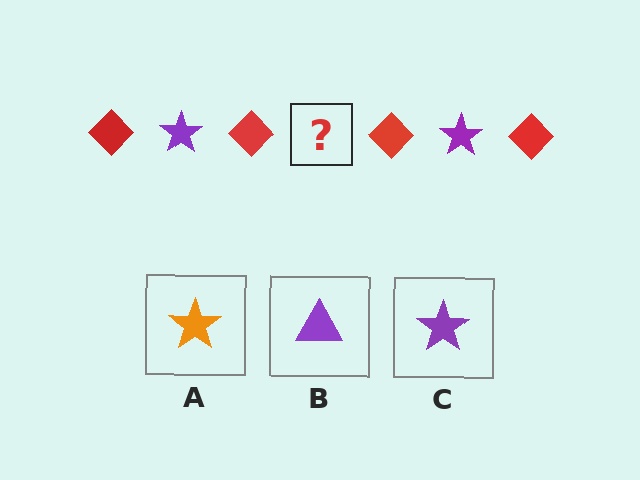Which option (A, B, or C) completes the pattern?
C.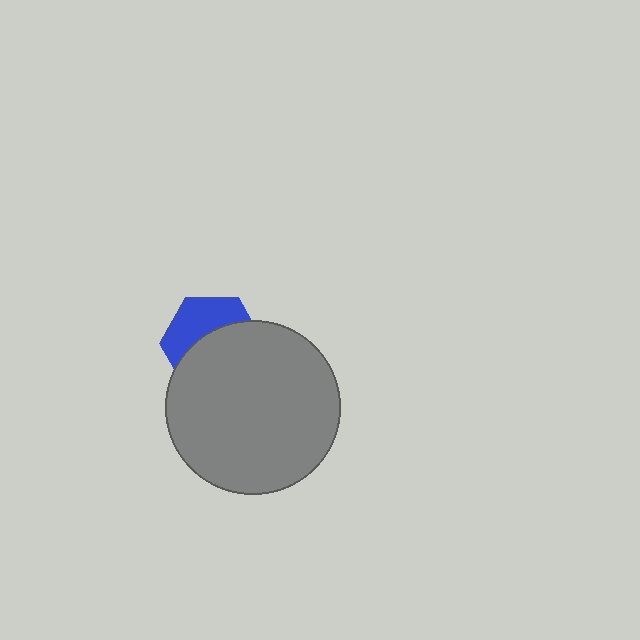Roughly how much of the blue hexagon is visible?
A small part of it is visible (roughly 41%).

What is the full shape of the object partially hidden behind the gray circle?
The partially hidden object is a blue hexagon.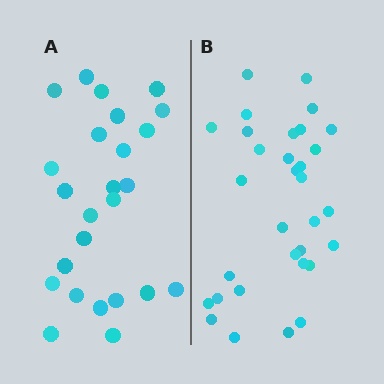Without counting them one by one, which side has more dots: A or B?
Region B (the right region) has more dots.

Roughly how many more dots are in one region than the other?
Region B has roughly 8 or so more dots than region A.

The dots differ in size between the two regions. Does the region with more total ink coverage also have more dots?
No. Region A has more total ink coverage because its dots are larger, but region B actually contains more individual dots. Total area can be misleading — the number of items is what matters here.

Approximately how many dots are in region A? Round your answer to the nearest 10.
About 20 dots. (The exact count is 25, which rounds to 20.)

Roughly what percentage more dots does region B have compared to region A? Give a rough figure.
About 30% more.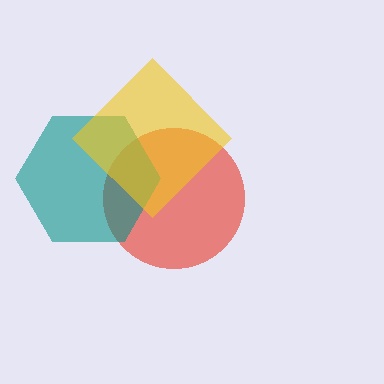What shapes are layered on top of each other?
The layered shapes are: a red circle, a teal hexagon, a yellow diamond.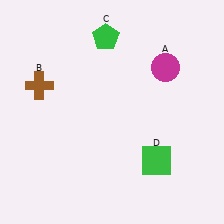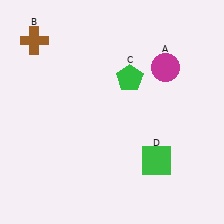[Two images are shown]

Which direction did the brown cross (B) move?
The brown cross (B) moved up.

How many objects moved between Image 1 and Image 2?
2 objects moved between the two images.